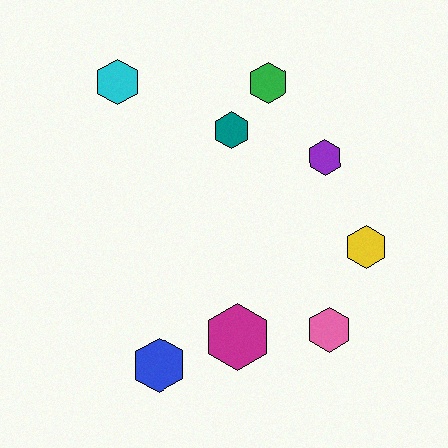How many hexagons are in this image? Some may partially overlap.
There are 8 hexagons.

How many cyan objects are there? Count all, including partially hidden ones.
There is 1 cyan object.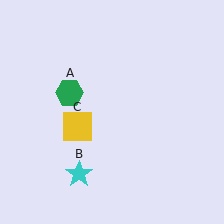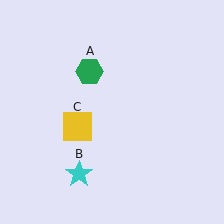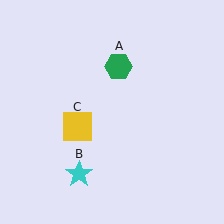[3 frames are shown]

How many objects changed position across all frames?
1 object changed position: green hexagon (object A).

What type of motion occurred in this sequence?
The green hexagon (object A) rotated clockwise around the center of the scene.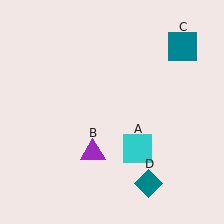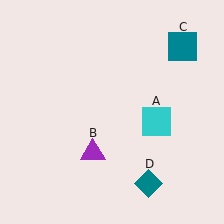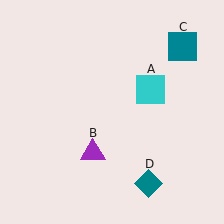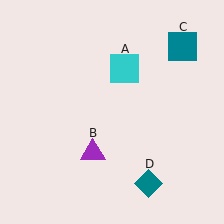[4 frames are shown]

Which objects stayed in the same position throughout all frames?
Purple triangle (object B) and teal square (object C) and teal diamond (object D) remained stationary.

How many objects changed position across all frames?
1 object changed position: cyan square (object A).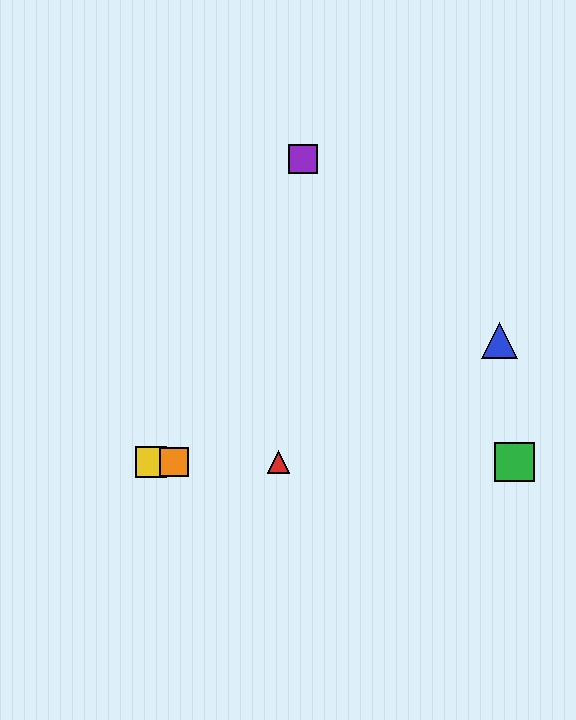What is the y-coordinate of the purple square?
The purple square is at y≈159.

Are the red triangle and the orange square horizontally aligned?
Yes, both are at y≈462.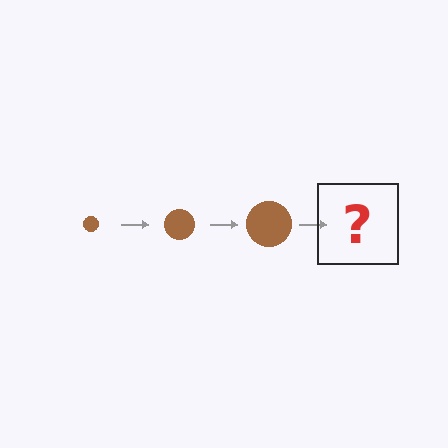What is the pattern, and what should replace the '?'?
The pattern is that the circle gets progressively larger each step. The '?' should be a brown circle, larger than the previous one.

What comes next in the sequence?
The next element should be a brown circle, larger than the previous one.